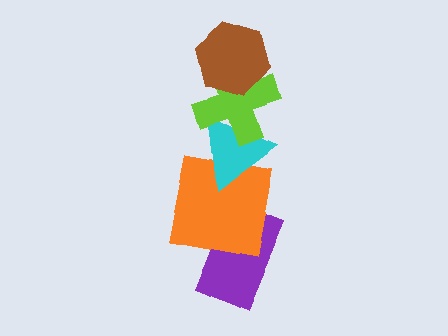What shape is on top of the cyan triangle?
The lime cross is on top of the cyan triangle.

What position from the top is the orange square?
The orange square is 4th from the top.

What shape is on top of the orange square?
The cyan triangle is on top of the orange square.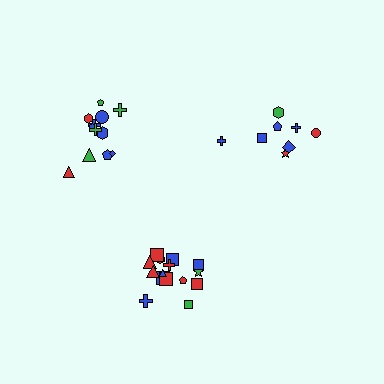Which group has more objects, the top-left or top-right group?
The top-left group.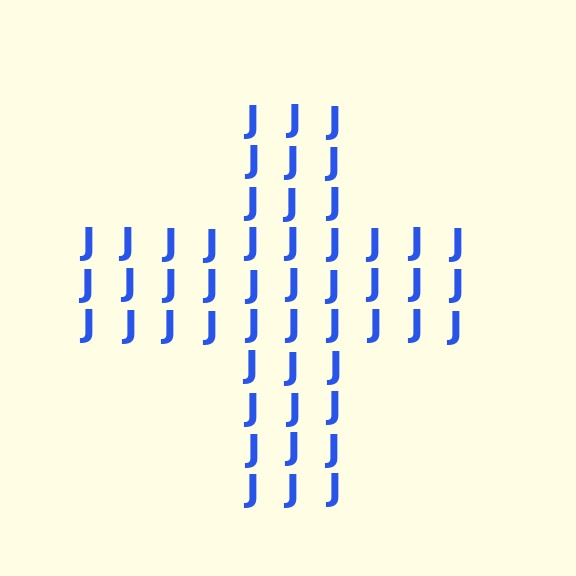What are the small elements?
The small elements are letter J's.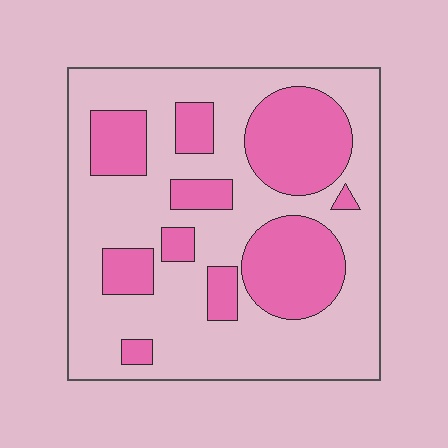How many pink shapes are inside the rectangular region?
10.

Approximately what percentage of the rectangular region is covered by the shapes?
Approximately 35%.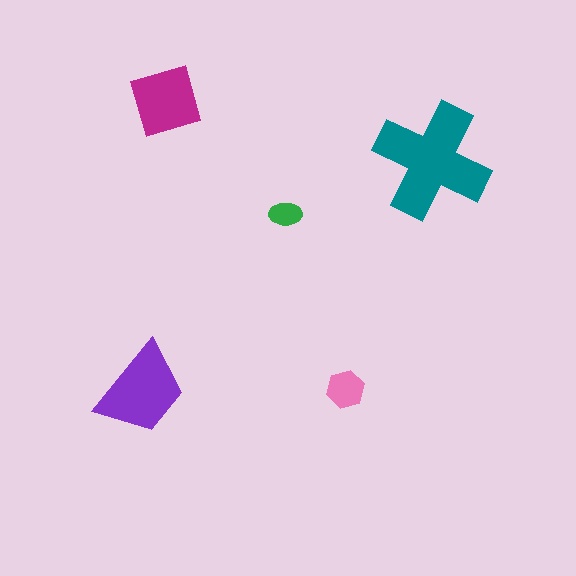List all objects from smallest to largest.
The green ellipse, the pink hexagon, the magenta diamond, the purple trapezoid, the teal cross.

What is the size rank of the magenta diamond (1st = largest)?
3rd.